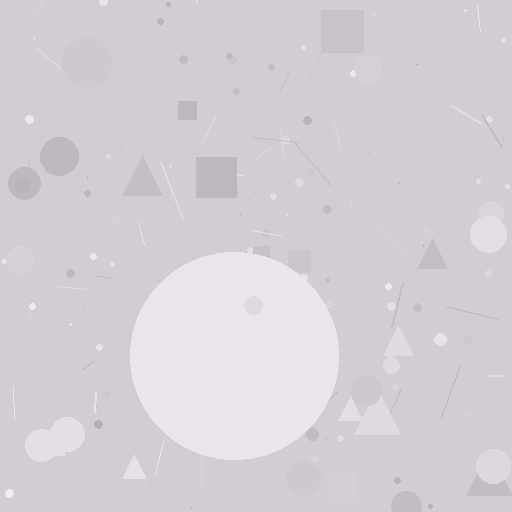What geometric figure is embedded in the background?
A circle is embedded in the background.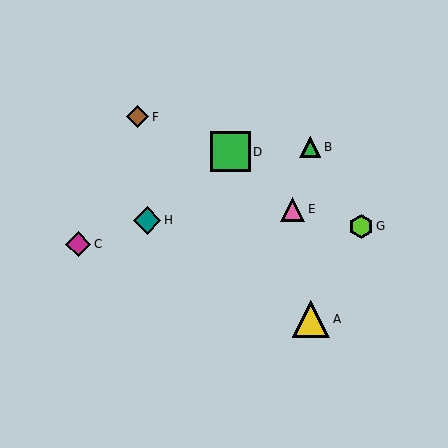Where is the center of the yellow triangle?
The center of the yellow triangle is at (311, 319).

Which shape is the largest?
The green square (labeled D) is the largest.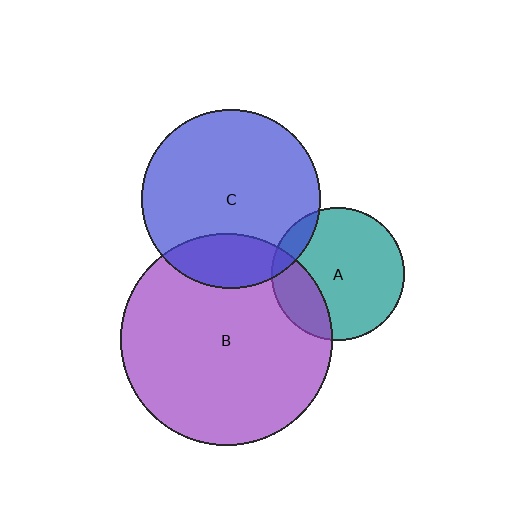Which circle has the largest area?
Circle B (purple).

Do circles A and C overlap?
Yes.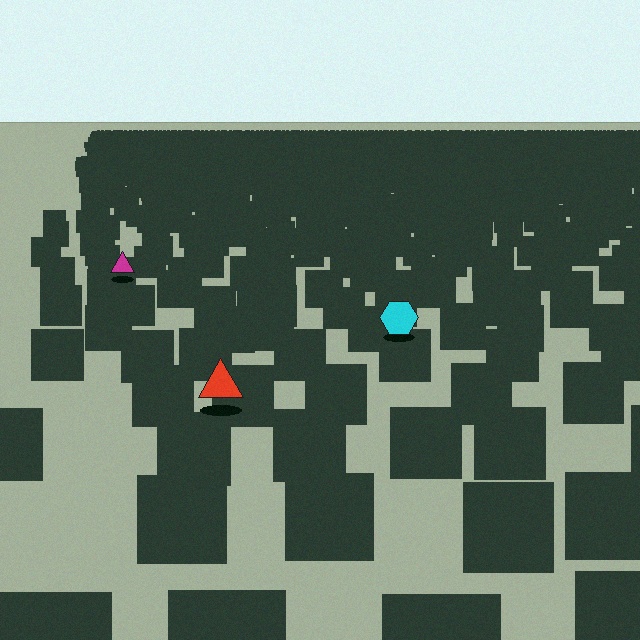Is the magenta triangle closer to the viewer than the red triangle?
No. The red triangle is closer — you can tell from the texture gradient: the ground texture is coarser near it.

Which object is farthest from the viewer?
The magenta triangle is farthest from the viewer. It appears smaller and the ground texture around it is denser.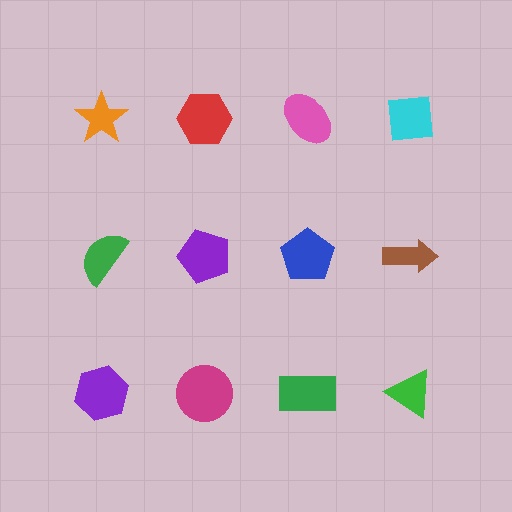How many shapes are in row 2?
4 shapes.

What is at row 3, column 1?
A purple hexagon.